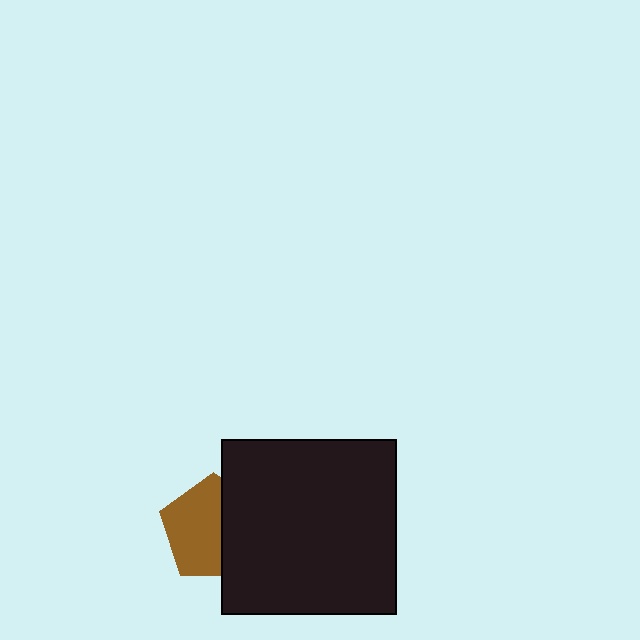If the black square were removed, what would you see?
You would see the complete brown pentagon.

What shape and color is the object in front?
The object in front is a black square.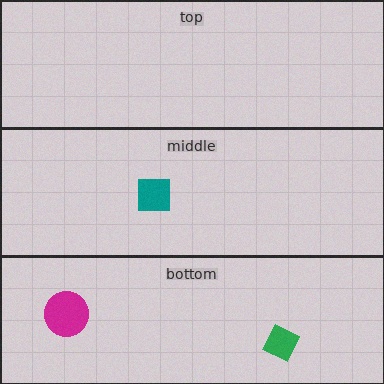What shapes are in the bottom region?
The magenta circle, the green diamond.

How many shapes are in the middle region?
1.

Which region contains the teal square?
The middle region.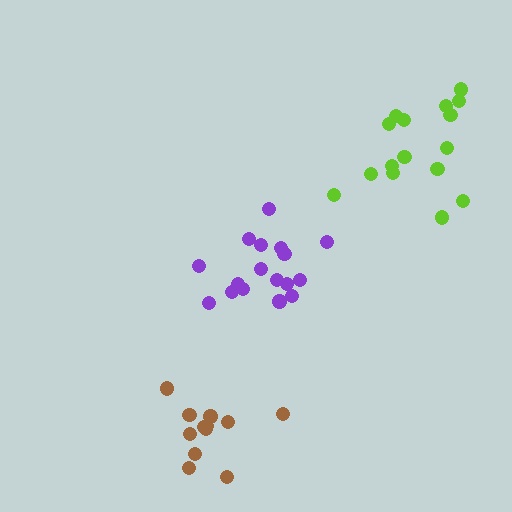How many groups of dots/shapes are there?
There are 3 groups.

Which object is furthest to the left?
The brown cluster is leftmost.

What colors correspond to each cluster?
The clusters are colored: lime, purple, brown.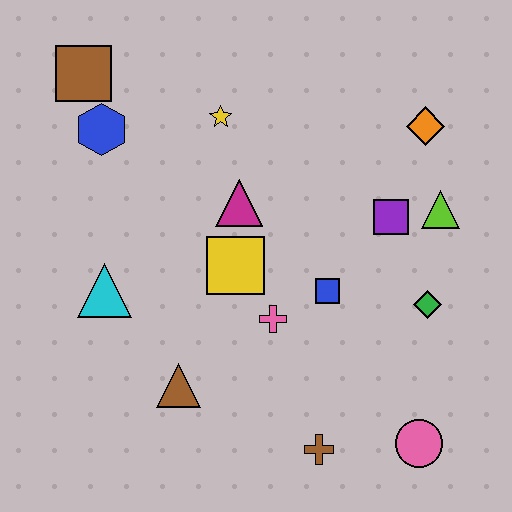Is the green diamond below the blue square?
Yes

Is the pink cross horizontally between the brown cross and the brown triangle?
Yes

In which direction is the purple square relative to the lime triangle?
The purple square is to the left of the lime triangle.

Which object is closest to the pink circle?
The brown cross is closest to the pink circle.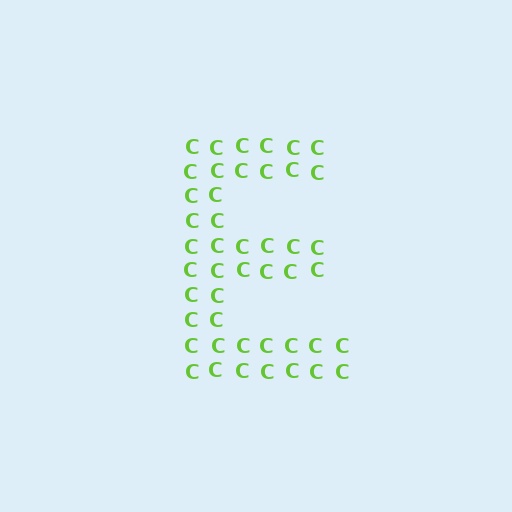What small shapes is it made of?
It is made of small letter C's.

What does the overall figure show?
The overall figure shows the letter E.